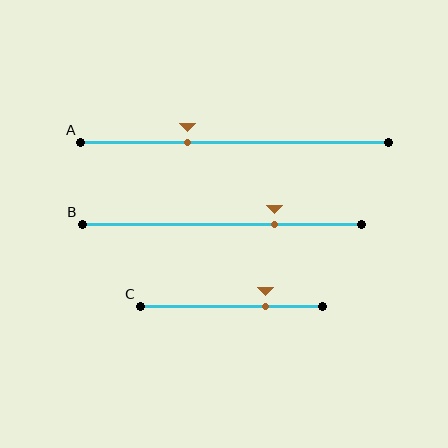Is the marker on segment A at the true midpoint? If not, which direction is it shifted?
No, the marker on segment A is shifted to the left by about 15% of the segment length.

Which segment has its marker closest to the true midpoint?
Segment A has its marker closest to the true midpoint.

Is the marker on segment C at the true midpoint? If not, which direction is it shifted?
No, the marker on segment C is shifted to the right by about 19% of the segment length.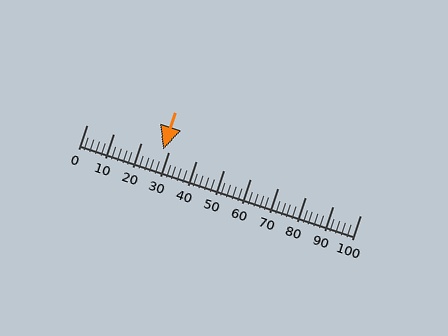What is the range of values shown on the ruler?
The ruler shows values from 0 to 100.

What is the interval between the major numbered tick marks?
The major tick marks are spaced 10 units apart.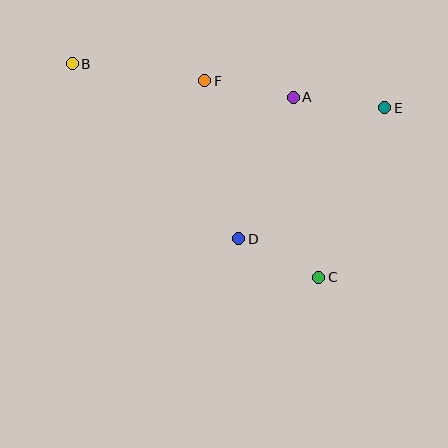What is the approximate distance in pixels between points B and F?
The distance between B and F is approximately 134 pixels.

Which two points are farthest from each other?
Points B and C are farthest from each other.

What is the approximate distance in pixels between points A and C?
The distance between A and C is approximately 182 pixels.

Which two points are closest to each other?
Points C and D are closest to each other.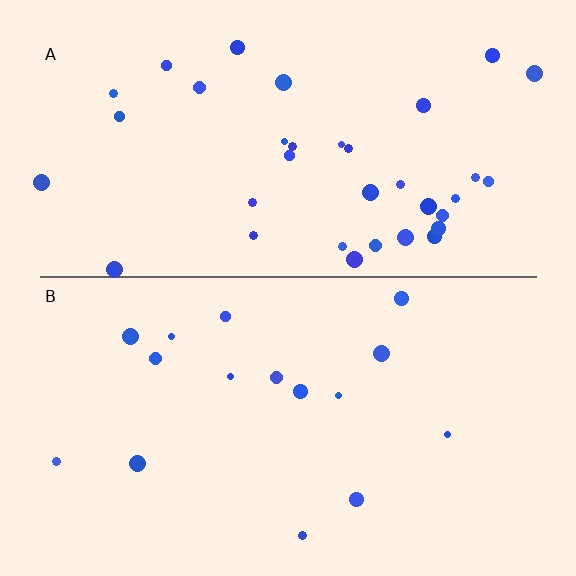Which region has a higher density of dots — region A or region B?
A (the top).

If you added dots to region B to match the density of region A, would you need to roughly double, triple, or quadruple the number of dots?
Approximately double.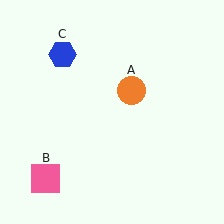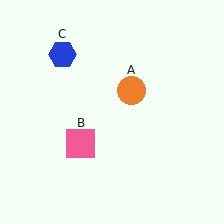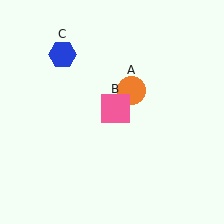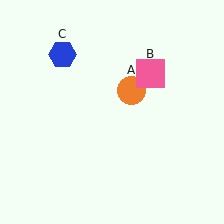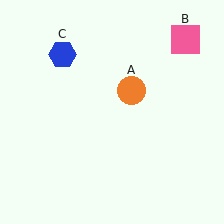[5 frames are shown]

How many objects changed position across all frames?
1 object changed position: pink square (object B).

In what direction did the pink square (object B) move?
The pink square (object B) moved up and to the right.